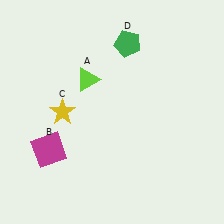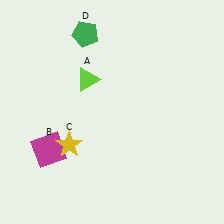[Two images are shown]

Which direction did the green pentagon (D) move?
The green pentagon (D) moved left.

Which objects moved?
The objects that moved are: the yellow star (C), the green pentagon (D).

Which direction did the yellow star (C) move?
The yellow star (C) moved down.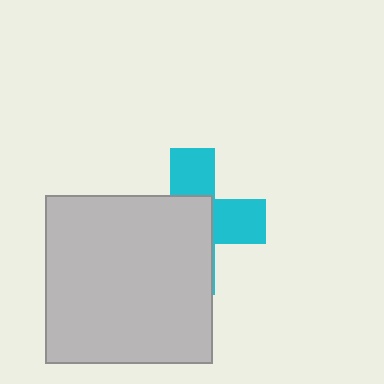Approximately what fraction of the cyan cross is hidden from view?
Roughly 59% of the cyan cross is hidden behind the light gray rectangle.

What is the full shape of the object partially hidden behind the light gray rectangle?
The partially hidden object is a cyan cross.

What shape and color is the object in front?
The object in front is a light gray rectangle.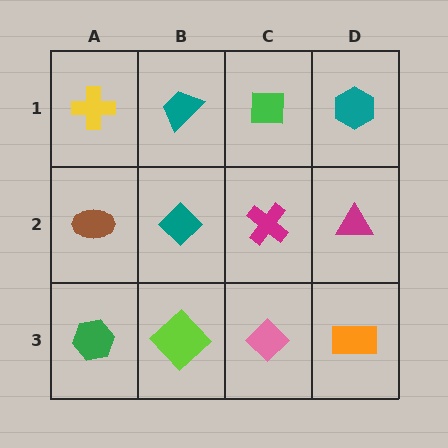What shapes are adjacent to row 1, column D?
A magenta triangle (row 2, column D), a green square (row 1, column C).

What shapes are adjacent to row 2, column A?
A yellow cross (row 1, column A), a green hexagon (row 3, column A), a teal diamond (row 2, column B).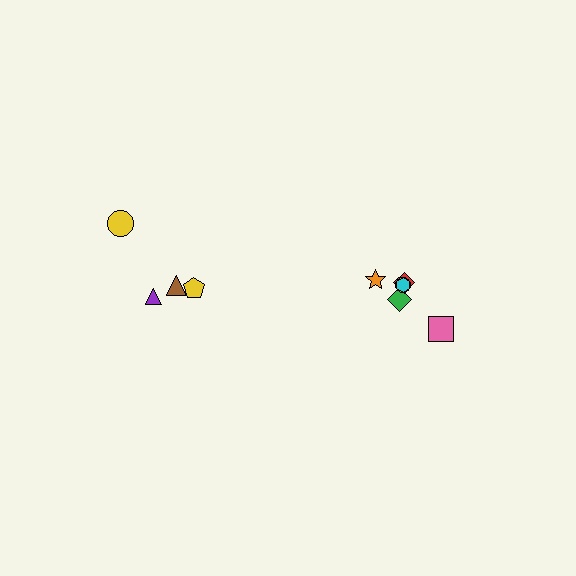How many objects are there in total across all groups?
There are 10 objects.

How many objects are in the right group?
There are 6 objects.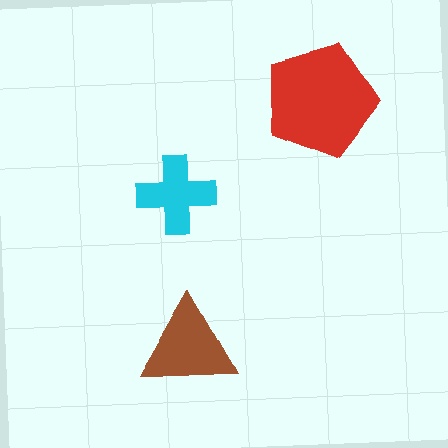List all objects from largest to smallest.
The red pentagon, the brown triangle, the cyan cross.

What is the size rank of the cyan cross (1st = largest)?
3rd.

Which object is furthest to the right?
The red pentagon is rightmost.